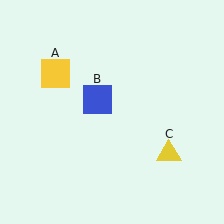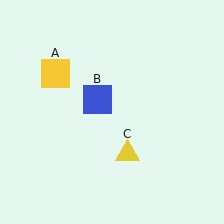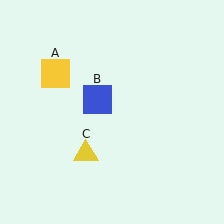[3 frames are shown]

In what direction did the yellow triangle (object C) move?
The yellow triangle (object C) moved left.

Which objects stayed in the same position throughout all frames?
Yellow square (object A) and blue square (object B) remained stationary.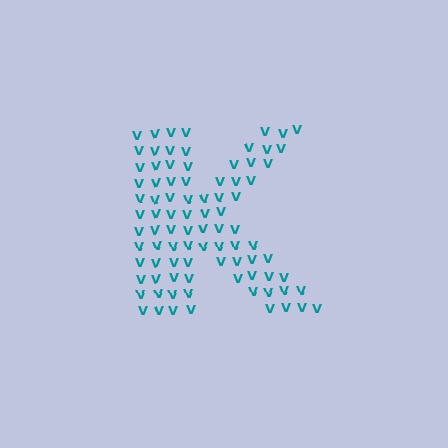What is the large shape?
The large shape is the letter K.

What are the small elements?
The small elements are letter V's.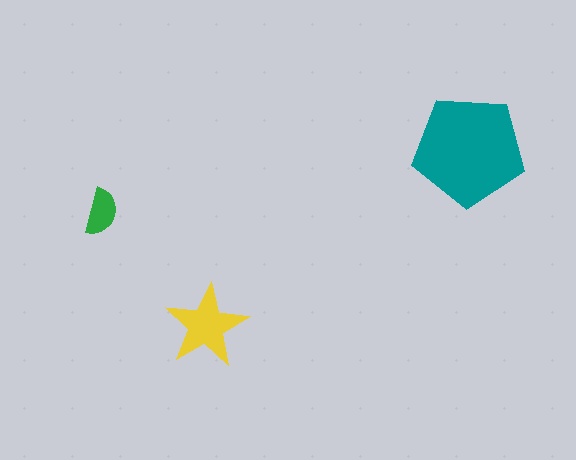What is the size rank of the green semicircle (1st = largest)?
3rd.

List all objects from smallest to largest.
The green semicircle, the yellow star, the teal pentagon.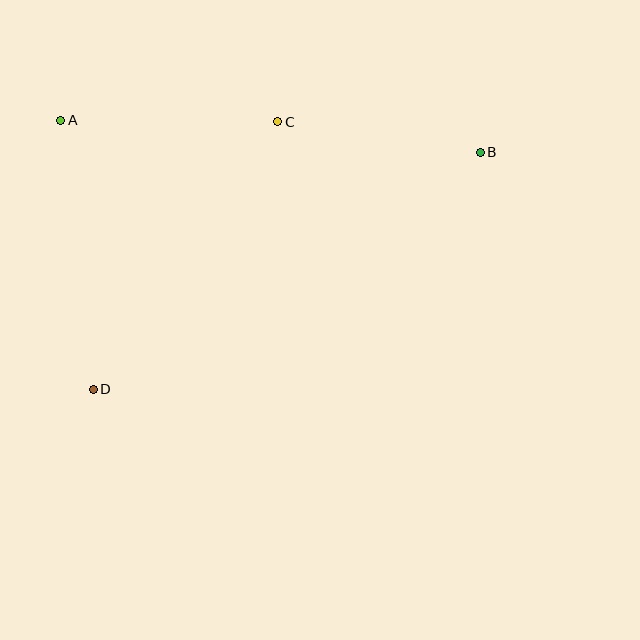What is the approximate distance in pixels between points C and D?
The distance between C and D is approximately 325 pixels.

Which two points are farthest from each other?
Points B and D are farthest from each other.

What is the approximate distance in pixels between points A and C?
The distance between A and C is approximately 217 pixels.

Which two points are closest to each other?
Points B and C are closest to each other.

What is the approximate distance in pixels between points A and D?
The distance between A and D is approximately 271 pixels.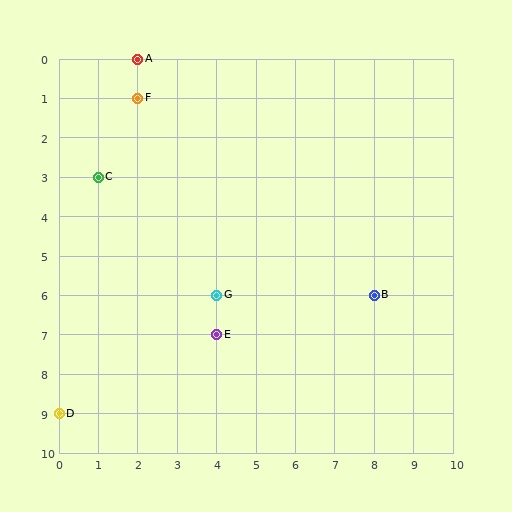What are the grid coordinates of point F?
Point F is at grid coordinates (2, 1).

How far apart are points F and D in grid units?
Points F and D are 2 columns and 8 rows apart (about 8.2 grid units diagonally).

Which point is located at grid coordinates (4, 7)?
Point E is at (4, 7).